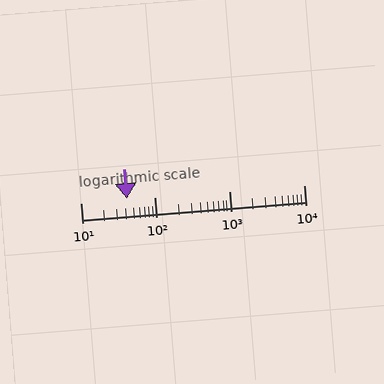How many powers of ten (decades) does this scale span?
The scale spans 3 decades, from 10 to 10000.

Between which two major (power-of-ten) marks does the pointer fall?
The pointer is between 10 and 100.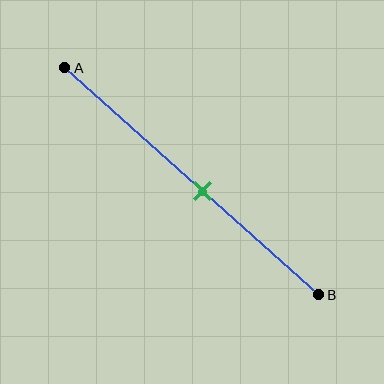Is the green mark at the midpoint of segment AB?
No, the mark is at about 55% from A, not at the 50% midpoint.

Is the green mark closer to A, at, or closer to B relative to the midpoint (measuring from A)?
The green mark is closer to point B than the midpoint of segment AB.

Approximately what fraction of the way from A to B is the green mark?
The green mark is approximately 55% of the way from A to B.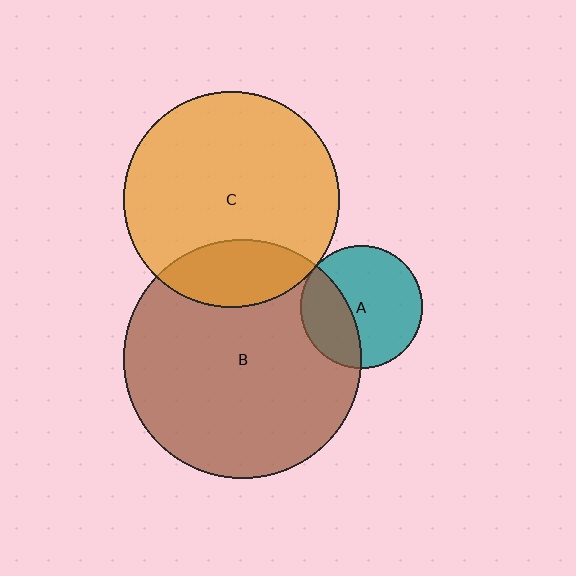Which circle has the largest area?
Circle B (brown).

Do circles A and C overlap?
Yes.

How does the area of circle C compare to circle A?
Approximately 3.1 times.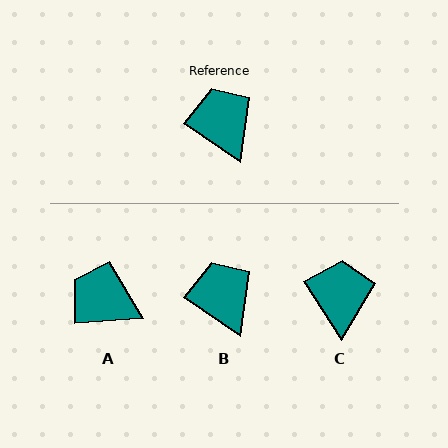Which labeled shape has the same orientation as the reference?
B.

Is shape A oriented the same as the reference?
No, it is off by about 39 degrees.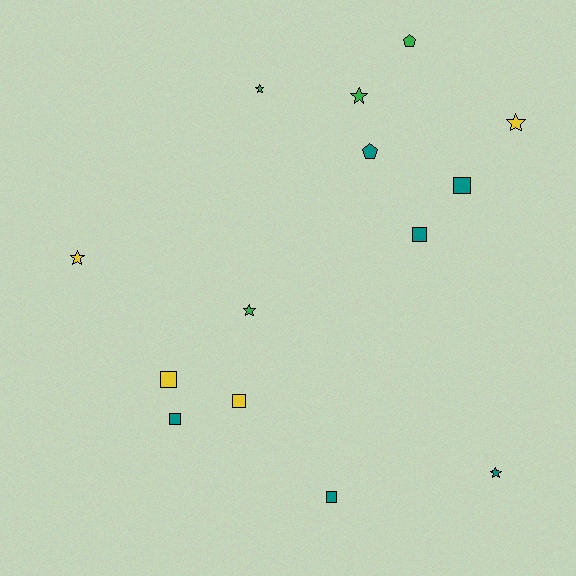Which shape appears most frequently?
Square, with 6 objects.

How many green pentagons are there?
There is 1 green pentagon.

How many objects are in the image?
There are 14 objects.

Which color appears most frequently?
Teal, with 6 objects.